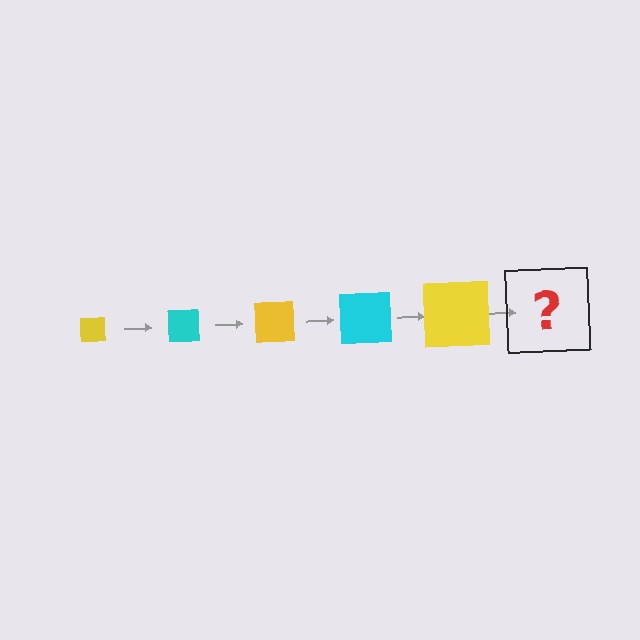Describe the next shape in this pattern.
It should be a cyan square, larger than the previous one.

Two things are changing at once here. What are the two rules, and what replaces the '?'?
The two rules are that the square grows larger each step and the color cycles through yellow and cyan. The '?' should be a cyan square, larger than the previous one.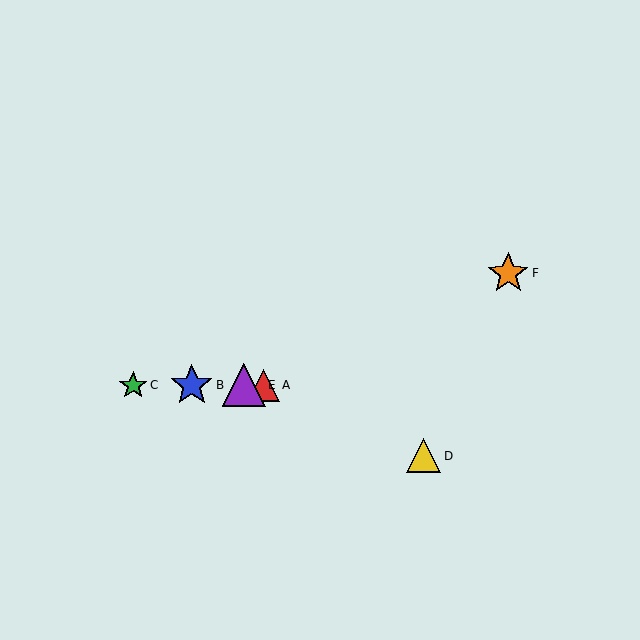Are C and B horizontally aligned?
Yes, both are at y≈385.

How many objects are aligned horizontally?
4 objects (A, B, C, E) are aligned horizontally.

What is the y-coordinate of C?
Object C is at y≈385.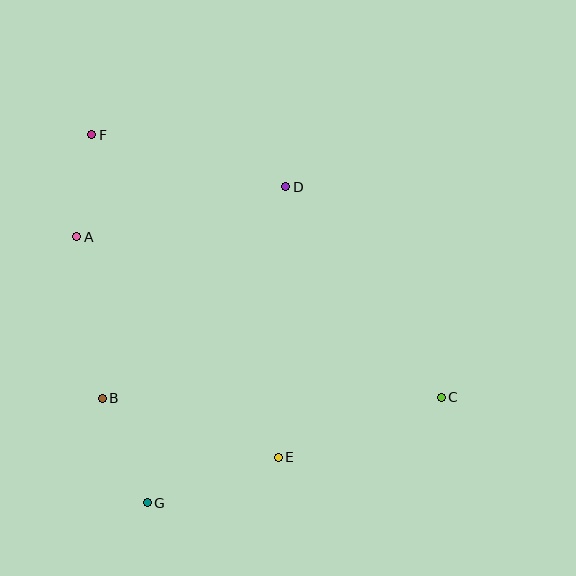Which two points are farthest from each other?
Points C and F are farthest from each other.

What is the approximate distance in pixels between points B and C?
The distance between B and C is approximately 339 pixels.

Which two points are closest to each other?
Points A and F are closest to each other.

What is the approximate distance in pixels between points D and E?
The distance between D and E is approximately 271 pixels.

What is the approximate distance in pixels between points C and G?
The distance between C and G is approximately 312 pixels.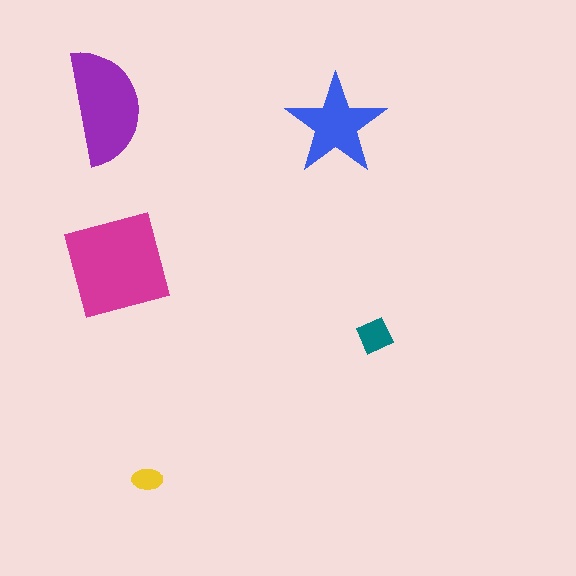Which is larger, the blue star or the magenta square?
The magenta square.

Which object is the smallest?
The yellow ellipse.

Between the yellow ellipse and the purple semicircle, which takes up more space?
The purple semicircle.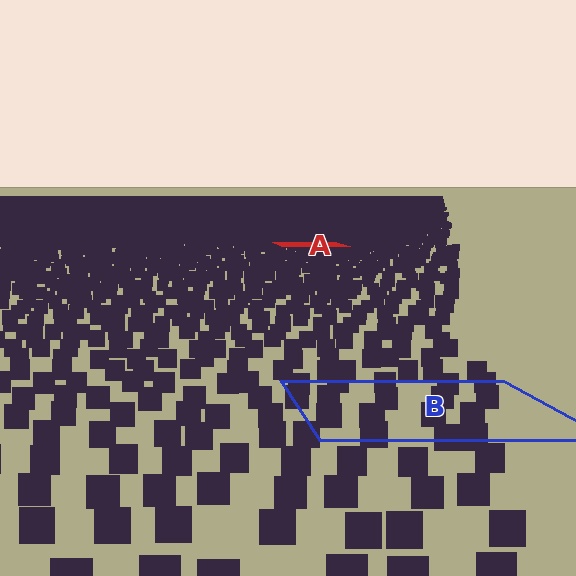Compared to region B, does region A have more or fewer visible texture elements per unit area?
Region A has more texture elements per unit area — they are packed more densely because it is farther away.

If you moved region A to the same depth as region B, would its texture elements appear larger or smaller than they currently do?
They would appear larger. At a closer depth, the same texture elements are projected at a bigger on-screen size.